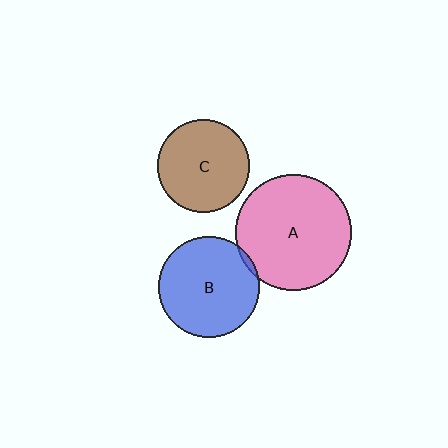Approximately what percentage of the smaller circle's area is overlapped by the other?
Approximately 5%.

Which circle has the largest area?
Circle A (pink).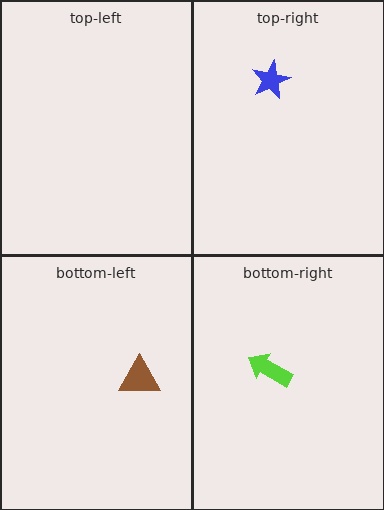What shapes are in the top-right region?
The blue star.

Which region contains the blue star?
The top-right region.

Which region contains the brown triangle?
The bottom-left region.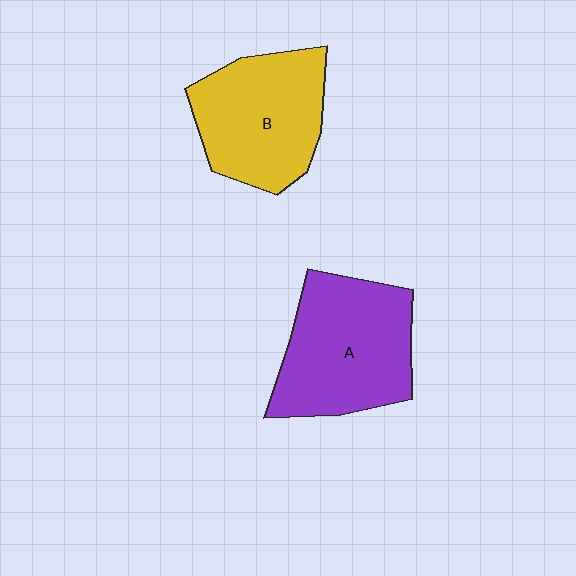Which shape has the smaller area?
Shape B (yellow).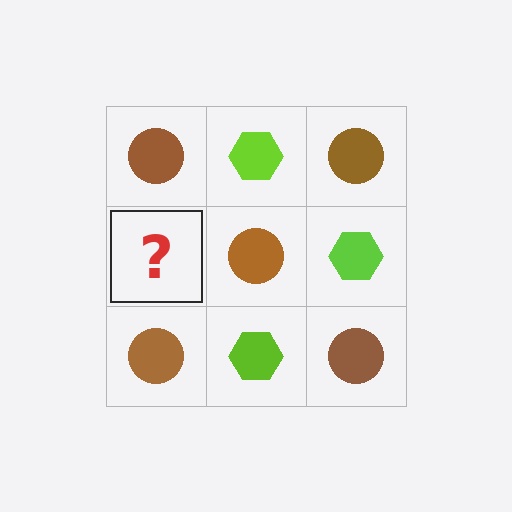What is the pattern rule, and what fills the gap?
The rule is that it alternates brown circle and lime hexagon in a checkerboard pattern. The gap should be filled with a lime hexagon.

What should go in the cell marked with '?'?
The missing cell should contain a lime hexagon.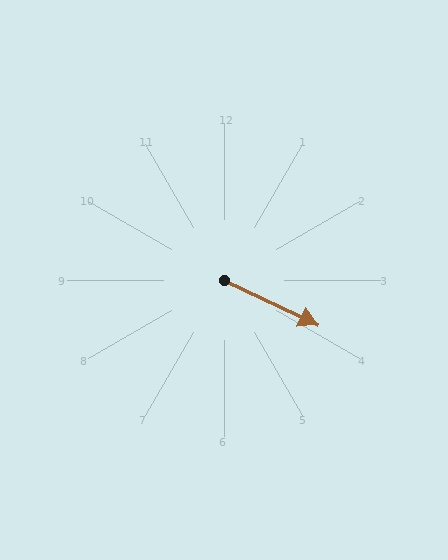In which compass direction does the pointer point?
Southeast.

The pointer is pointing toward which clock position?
Roughly 4 o'clock.